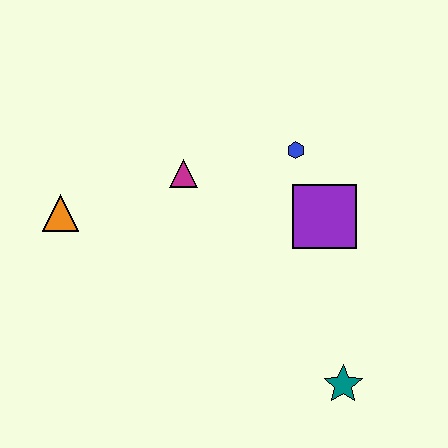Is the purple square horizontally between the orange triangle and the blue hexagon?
No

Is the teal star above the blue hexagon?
No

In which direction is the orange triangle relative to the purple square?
The orange triangle is to the left of the purple square.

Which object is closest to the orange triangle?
The magenta triangle is closest to the orange triangle.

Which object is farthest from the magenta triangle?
The teal star is farthest from the magenta triangle.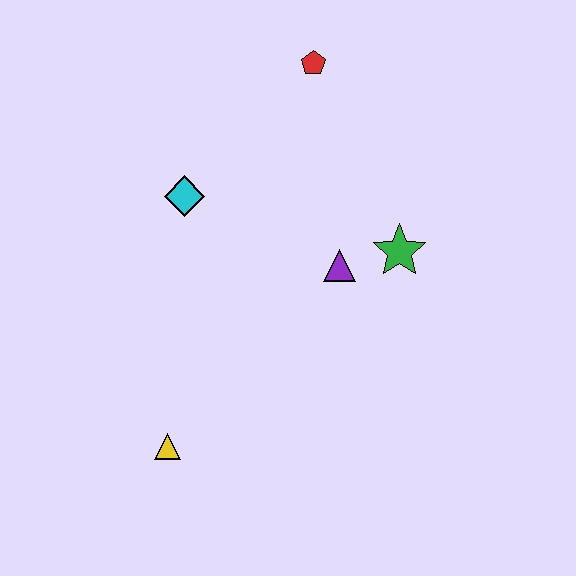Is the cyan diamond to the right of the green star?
No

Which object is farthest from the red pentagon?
The yellow triangle is farthest from the red pentagon.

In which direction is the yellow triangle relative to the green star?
The yellow triangle is to the left of the green star.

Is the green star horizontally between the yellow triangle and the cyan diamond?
No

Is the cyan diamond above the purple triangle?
Yes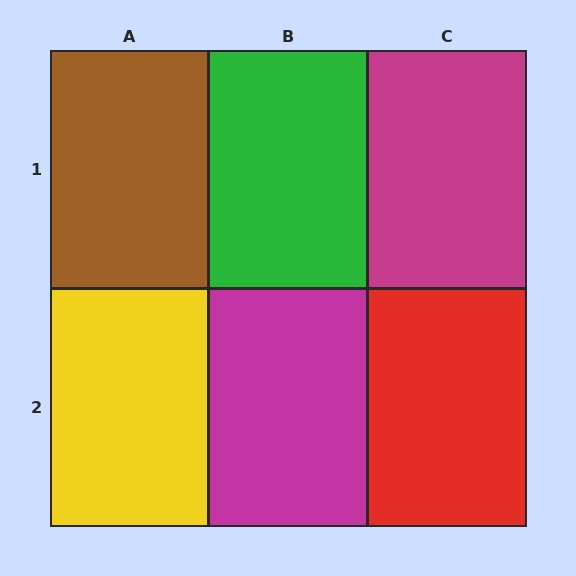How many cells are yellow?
1 cell is yellow.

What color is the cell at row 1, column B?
Green.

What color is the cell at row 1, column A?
Brown.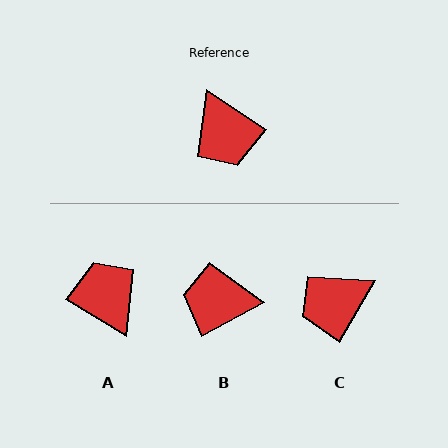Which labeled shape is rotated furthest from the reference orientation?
A, about 178 degrees away.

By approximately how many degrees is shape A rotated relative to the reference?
Approximately 178 degrees clockwise.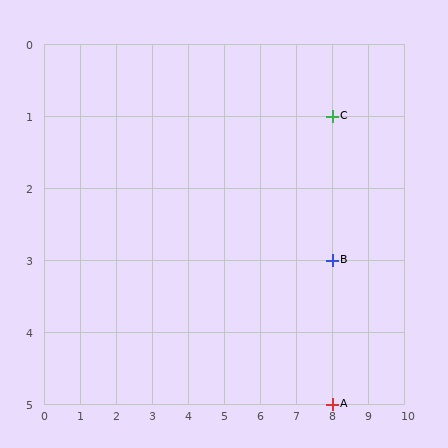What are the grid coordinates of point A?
Point A is at grid coordinates (8, 5).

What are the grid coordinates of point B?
Point B is at grid coordinates (8, 3).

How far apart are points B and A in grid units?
Points B and A are 2 rows apart.